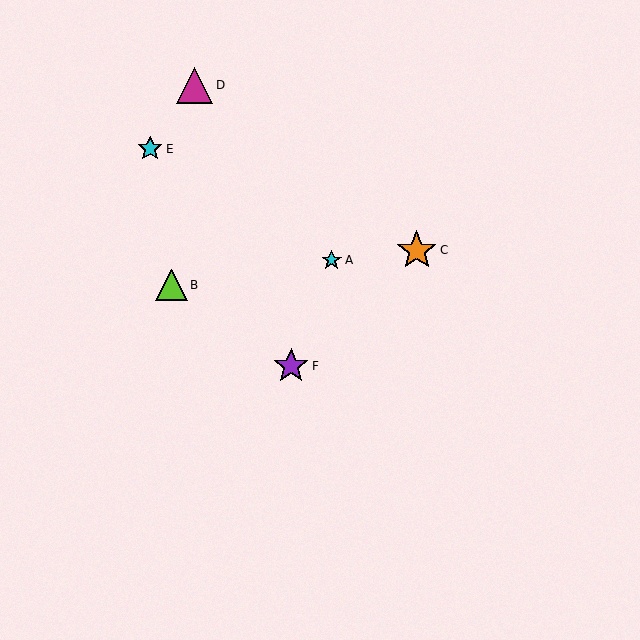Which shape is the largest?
The orange star (labeled C) is the largest.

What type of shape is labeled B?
Shape B is a lime triangle.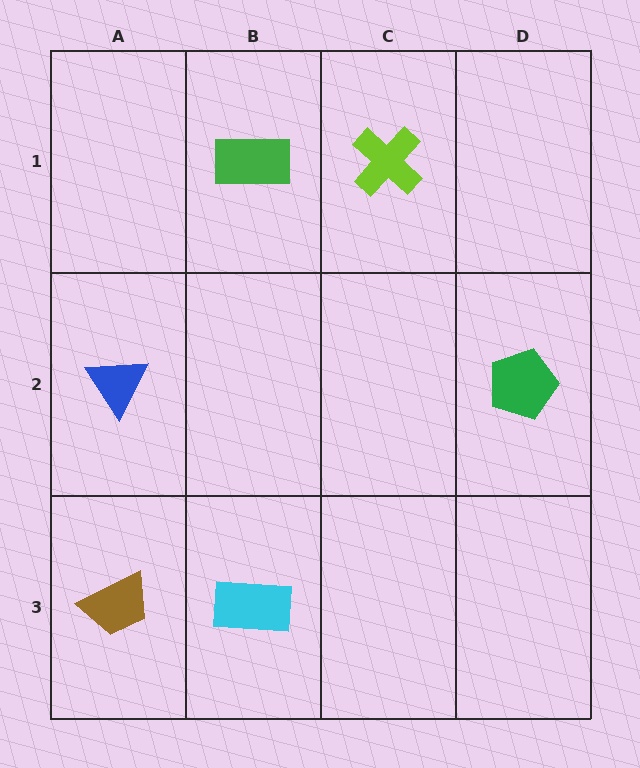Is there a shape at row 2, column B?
No, that cell is empty.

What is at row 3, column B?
A cyan rectangle.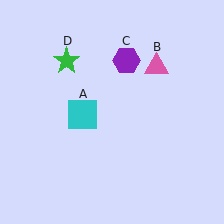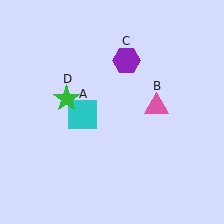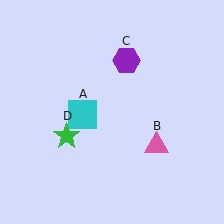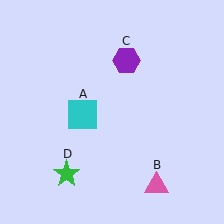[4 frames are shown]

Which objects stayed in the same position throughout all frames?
Cyan square (object A) and purple hexagon (object C) remained stationary.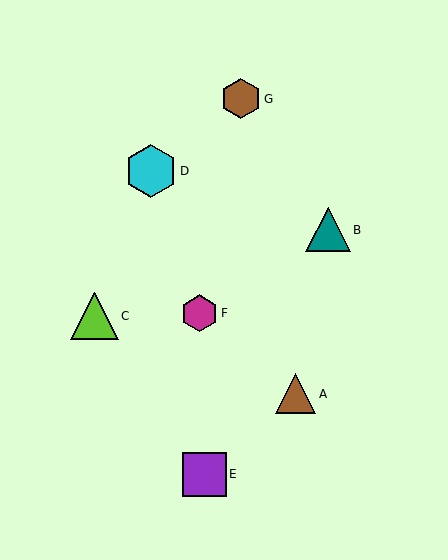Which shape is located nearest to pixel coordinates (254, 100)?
The brown hexagon (labeled G) at (241, 99) is nearest to that location.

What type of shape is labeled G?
Shape G is a brown hexagon.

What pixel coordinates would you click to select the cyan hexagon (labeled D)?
Click at (151, 171) to select the cyan hexagon D.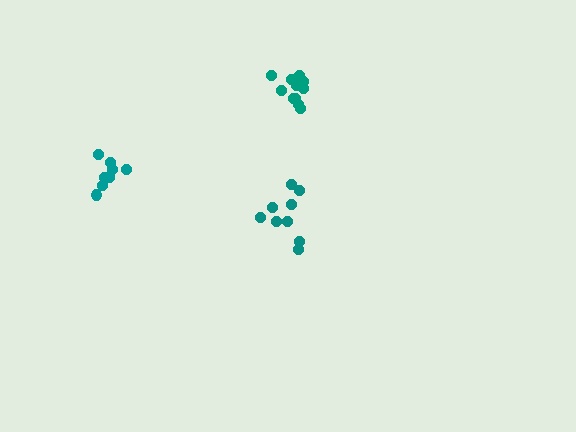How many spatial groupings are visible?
There are 3 spatial groupings.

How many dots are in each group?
Group 1: 8 dots, Group 2: 9 dots, Group 3: 11 dots (28 total).